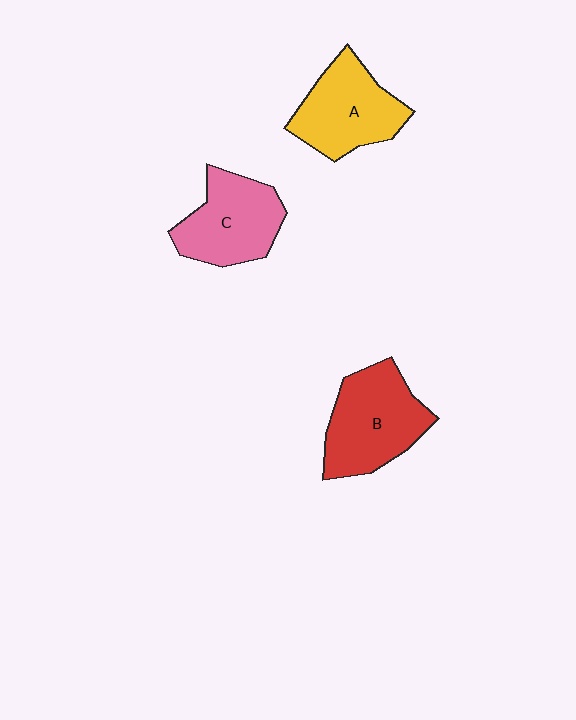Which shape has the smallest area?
Shape C (pink).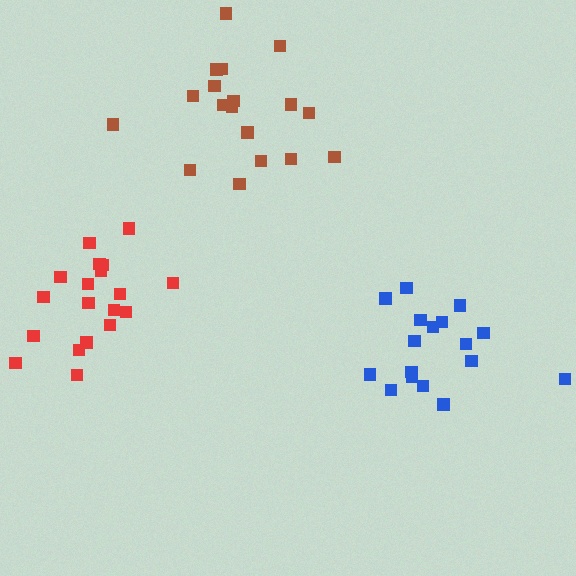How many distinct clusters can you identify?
There are 3 distinct clusters.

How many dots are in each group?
Group 1: 18 dots, Group 2: 19 dots, Group 3: 17 dots (54 total).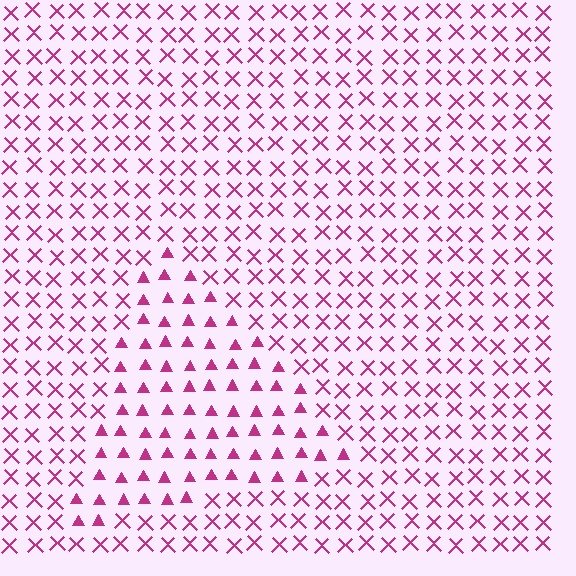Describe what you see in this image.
The image is filled with small magenta elements arranged in a uniform grid. A triangle-shaped region contains triangles, while the surrounding area contains X marks. The boundary is defined purely by the change in element shape.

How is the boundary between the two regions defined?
The boundary is defined by a change in element shape: triangles inside vs. X marks outside. All elements share the same color and spacing.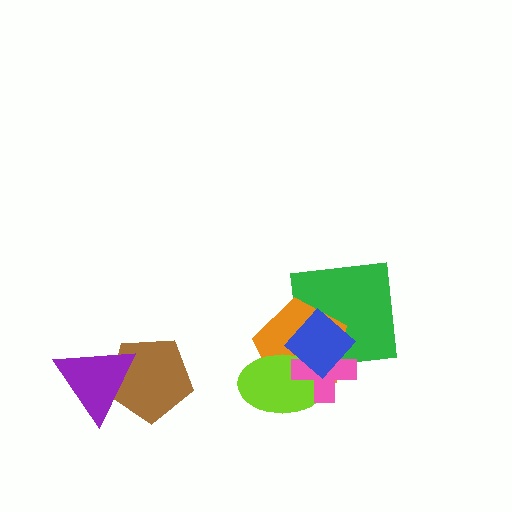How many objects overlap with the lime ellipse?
3 objects overlap with the lime ellipse.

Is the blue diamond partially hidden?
No, no other shape covers it.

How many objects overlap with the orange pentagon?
4 objects overlap with the orange pentagon.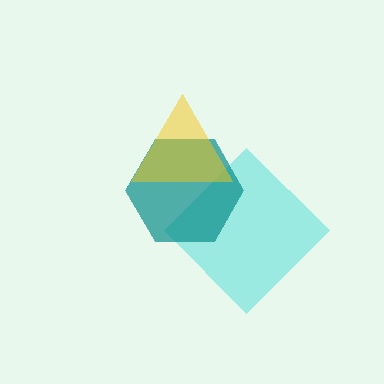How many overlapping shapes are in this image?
There are 3 overlapping shapes in the image.